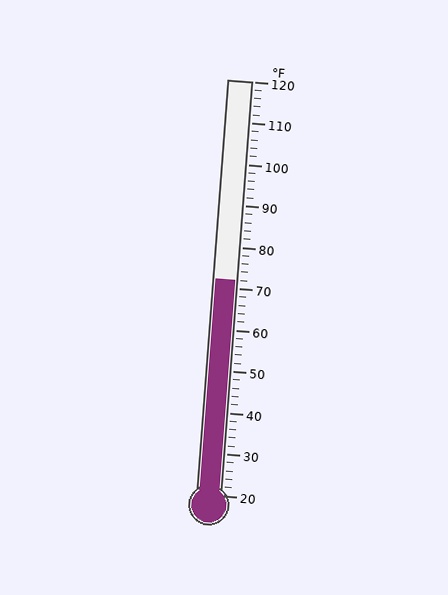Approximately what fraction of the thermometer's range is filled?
The thermometer is filled to approximately 50% of its range.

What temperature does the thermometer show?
The thermometer shows approximately 72°F.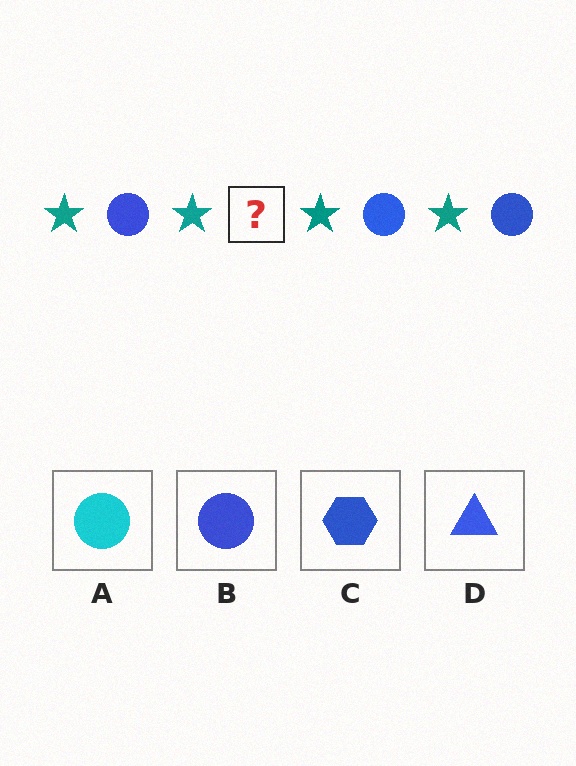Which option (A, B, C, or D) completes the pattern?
B.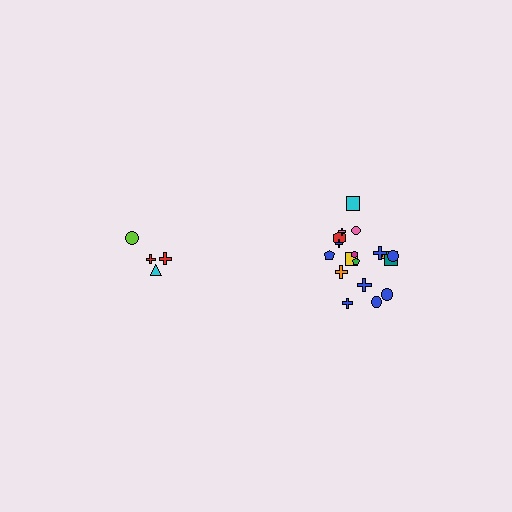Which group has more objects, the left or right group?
The right group.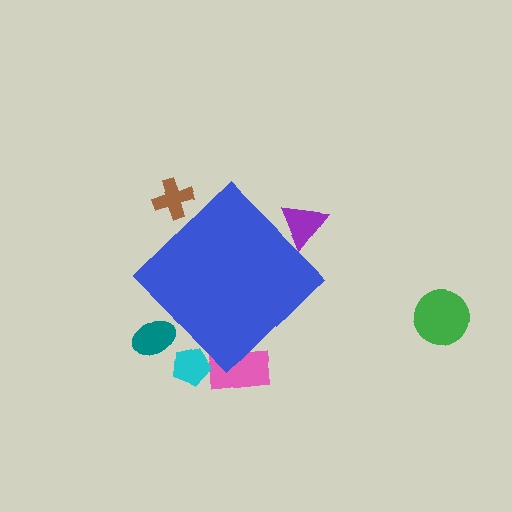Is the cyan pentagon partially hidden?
Yes, the cyan pentagon is partially hidden behind the blue diamond.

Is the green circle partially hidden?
No, the green circle is fully visible.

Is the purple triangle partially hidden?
Yes, the purple triangle is partially hidden behind the blue diamond.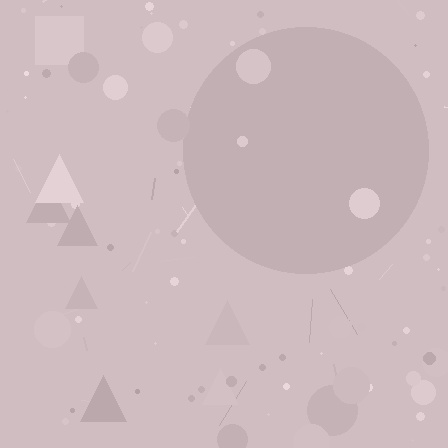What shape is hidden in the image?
A circle is hidden in the image.